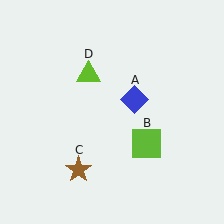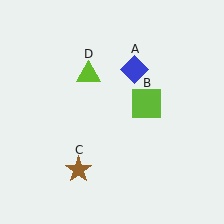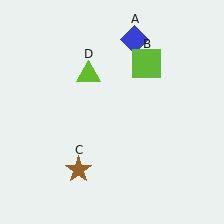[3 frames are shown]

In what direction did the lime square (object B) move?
The lime square (object B) moved up.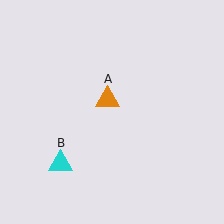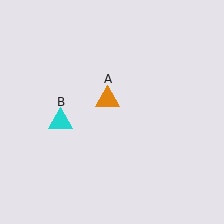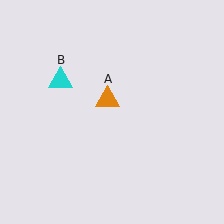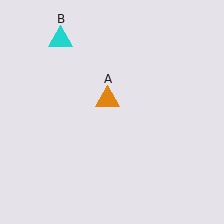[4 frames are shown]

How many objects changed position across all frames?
1 object changed position: cyan triangle (object B).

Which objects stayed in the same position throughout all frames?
Orange triangle (object A) remained stationary.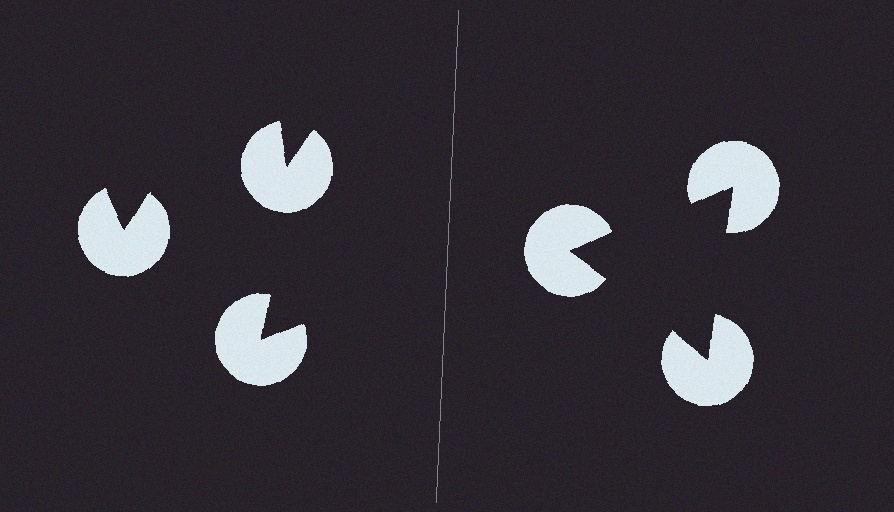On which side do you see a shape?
An illusory triangle appears on the right side. On the left side the wedge cuts are rotated, so no coherent shape forms.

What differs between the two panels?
The pac-man discs are positioned identically on both sides; only the wedge orientations differ. On the right they align to a triangle; on the left they are misaligned.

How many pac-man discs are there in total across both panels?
6 — 3 on each side.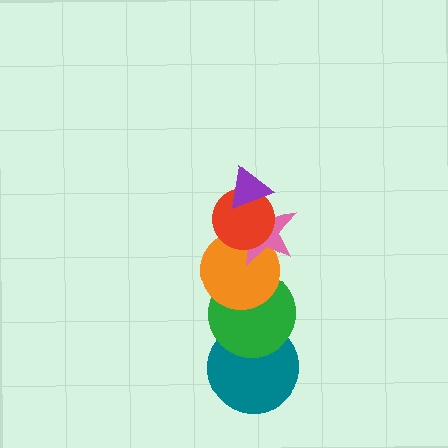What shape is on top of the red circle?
The purple triangle is on top of the red circle.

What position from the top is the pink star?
The pink star is 3rd from the top.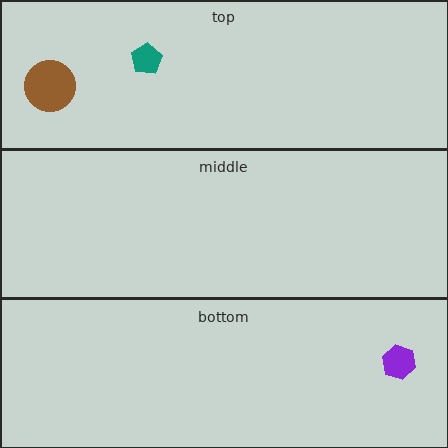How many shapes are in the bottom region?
1.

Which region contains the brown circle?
The top region.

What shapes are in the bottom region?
The purple hexagon.